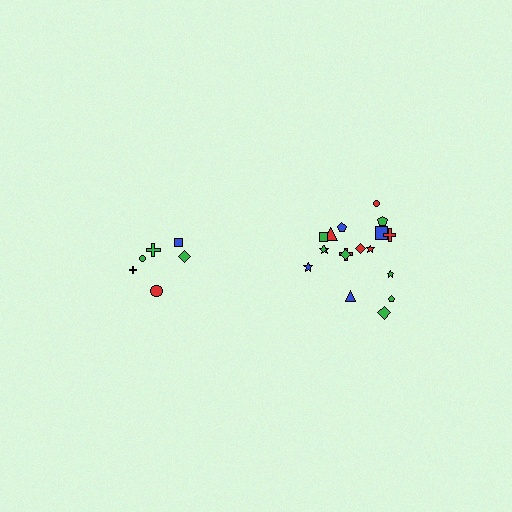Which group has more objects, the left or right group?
The right group.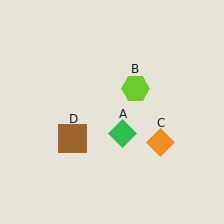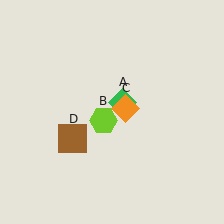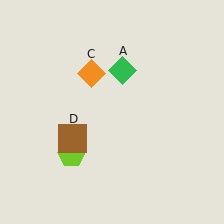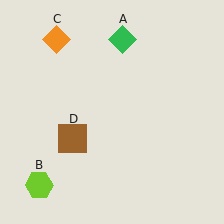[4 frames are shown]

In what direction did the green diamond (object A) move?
The green diamond (object A) moved up.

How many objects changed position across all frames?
3 objects changed position: green diamond (object A), lime hexagon (object B), orange diamond (object C).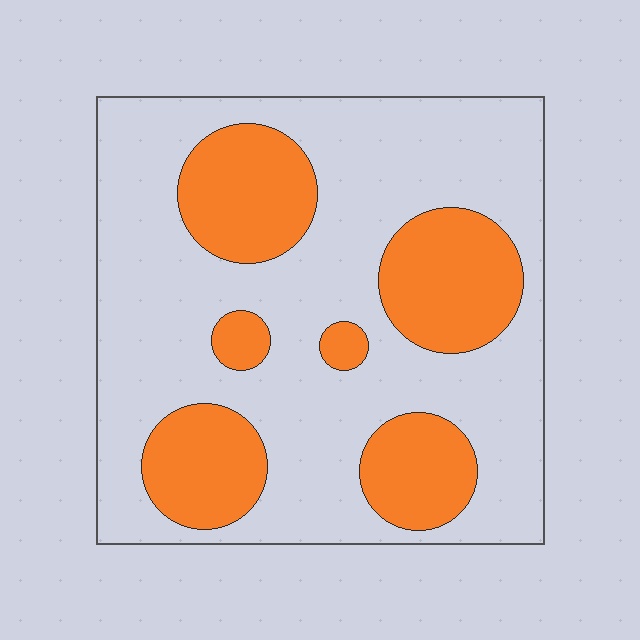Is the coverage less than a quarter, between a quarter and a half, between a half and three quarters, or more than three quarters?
Between a quarter and a half.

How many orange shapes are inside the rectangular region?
6.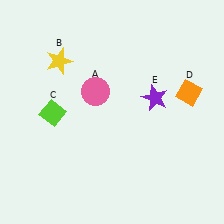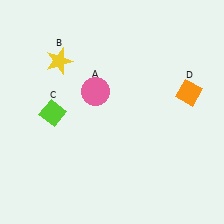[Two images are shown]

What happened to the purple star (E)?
The purple star (E) was removed in Image 2. It was in the top-right area of Image 1.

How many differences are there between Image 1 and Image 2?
There is 1 difference between the two images.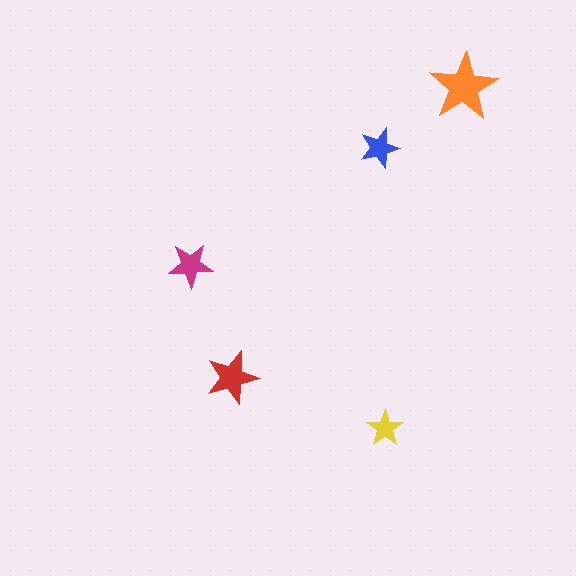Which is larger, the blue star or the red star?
The red one.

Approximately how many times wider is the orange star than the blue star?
About 1.5 times wider.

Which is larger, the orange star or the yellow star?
The orange one.